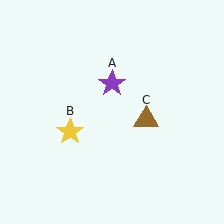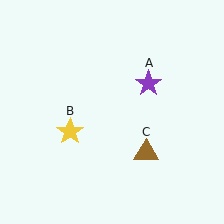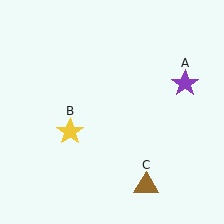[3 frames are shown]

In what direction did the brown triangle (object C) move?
The brown triangle (object C) moved down.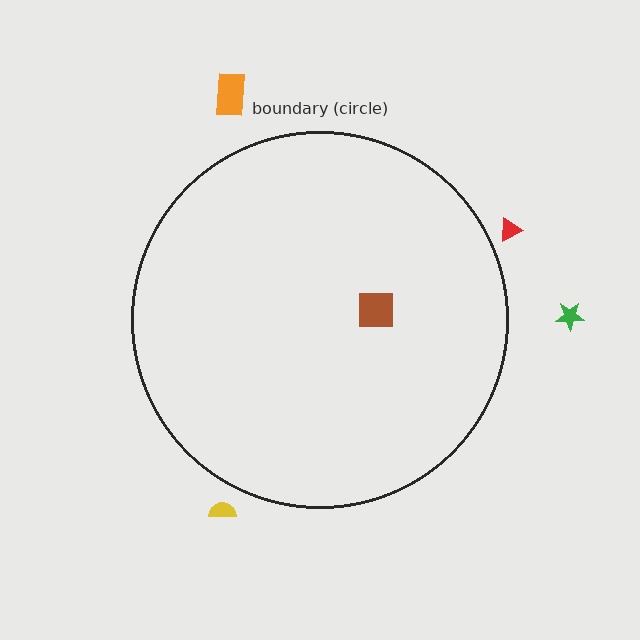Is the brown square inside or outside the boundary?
Inside.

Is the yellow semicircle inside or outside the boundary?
Outside.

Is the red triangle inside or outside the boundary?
Outside.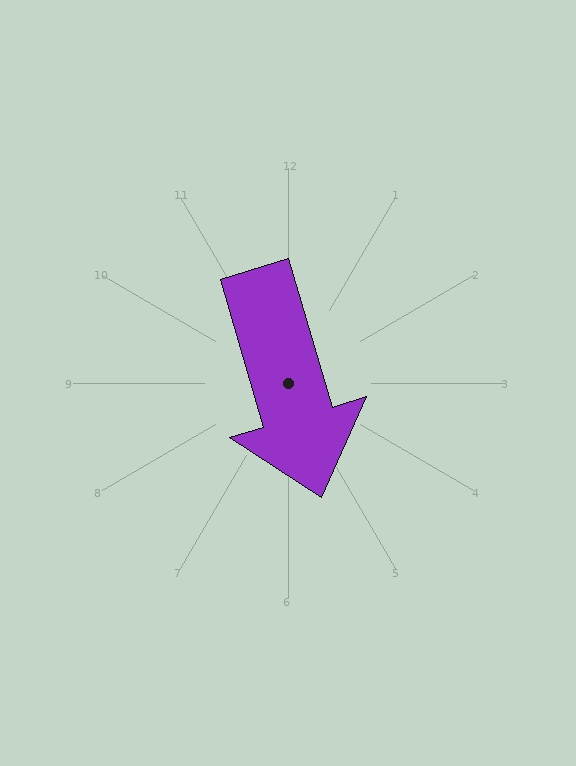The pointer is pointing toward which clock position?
Roughly 5 o'clock.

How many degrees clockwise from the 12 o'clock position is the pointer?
Approximately 164 degrees.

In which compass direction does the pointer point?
South.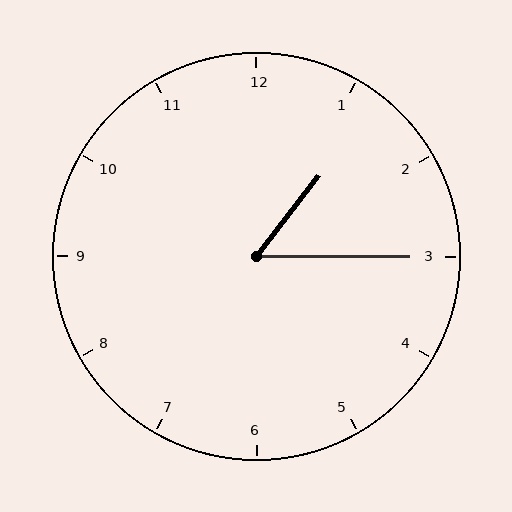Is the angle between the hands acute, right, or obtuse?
It is acute.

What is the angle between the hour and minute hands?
Approximately 52 degrees.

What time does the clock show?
1:15.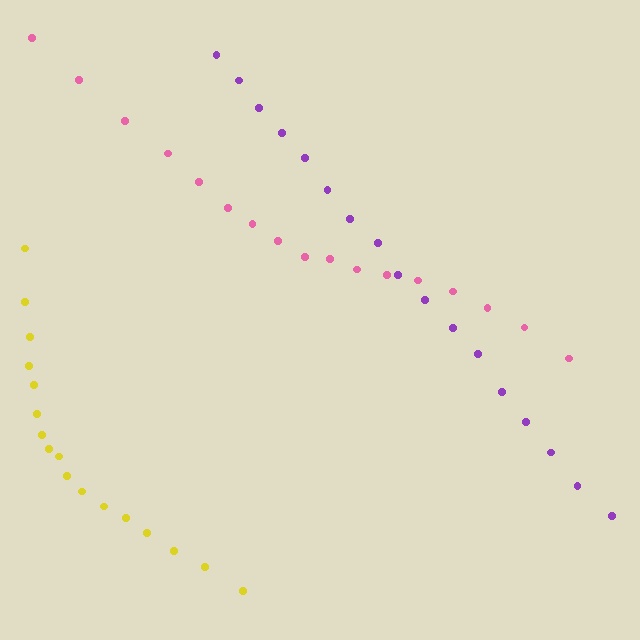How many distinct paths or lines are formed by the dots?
There are 3 distinct paths.